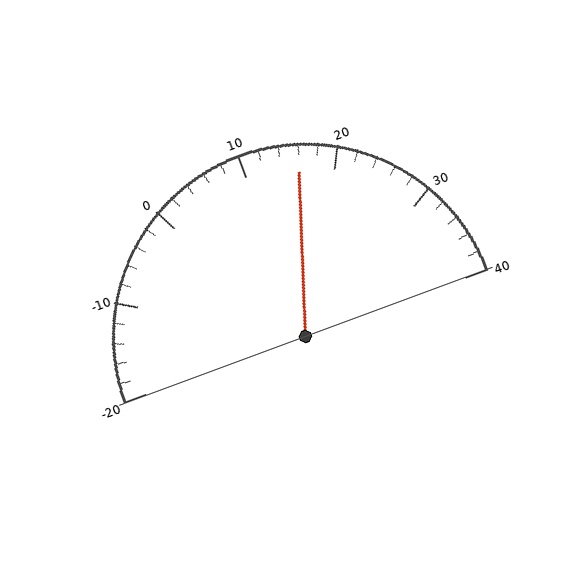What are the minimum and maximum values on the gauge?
The gauge ranges from -20 to 40.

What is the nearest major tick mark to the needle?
The nearest major tick mark is 20.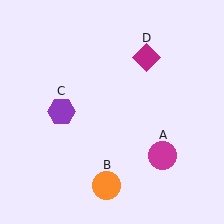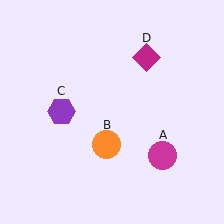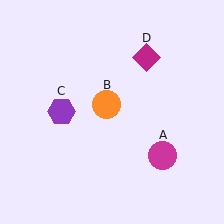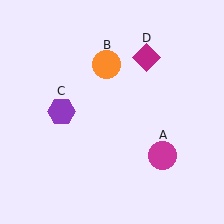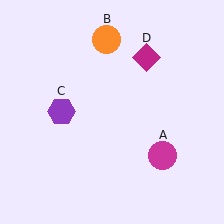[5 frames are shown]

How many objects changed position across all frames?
1 object changed position: orange circle (object B).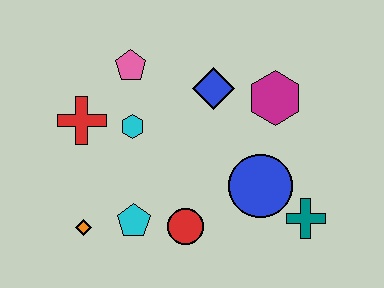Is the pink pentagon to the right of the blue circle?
No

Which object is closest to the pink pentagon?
The cyan hexagon is closest to the pink pentagon.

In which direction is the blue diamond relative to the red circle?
The blue diamond is above the red circle.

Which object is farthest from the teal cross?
The red cross is farthest from the teal cross.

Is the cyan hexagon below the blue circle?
No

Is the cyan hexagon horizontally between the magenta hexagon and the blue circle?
No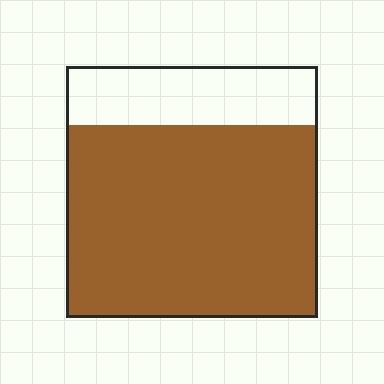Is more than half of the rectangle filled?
Yes.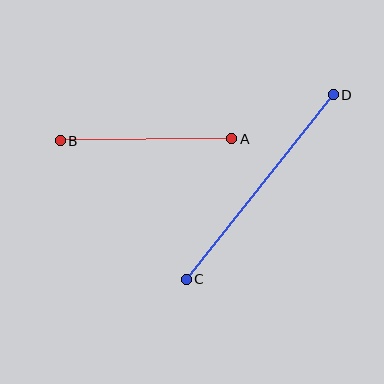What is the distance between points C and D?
The distance is approximately 236 pixels.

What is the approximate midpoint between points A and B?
The midpoint is at approximately (146, 140) pixels.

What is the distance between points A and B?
The distance is approximately 171 pixels.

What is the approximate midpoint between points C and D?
The midpoint is at approximately (260, 187) pixels.